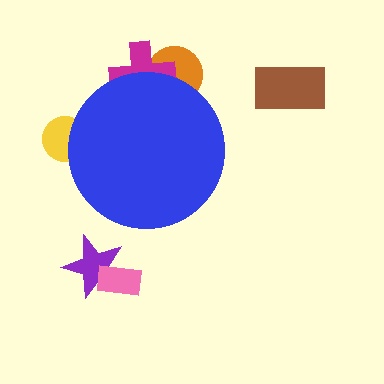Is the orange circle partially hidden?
Yes, the orange circle is partially hidden behind the blue circle.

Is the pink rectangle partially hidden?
No, the pink rectangle is fully visible.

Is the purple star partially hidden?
No, the purple star is fully visible.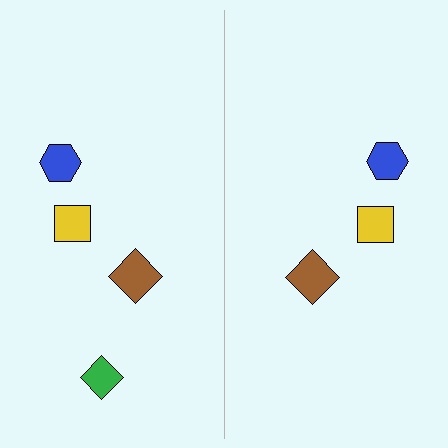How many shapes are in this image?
There are 7 shapes in this image.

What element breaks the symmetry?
A green diamond is missing from the right side.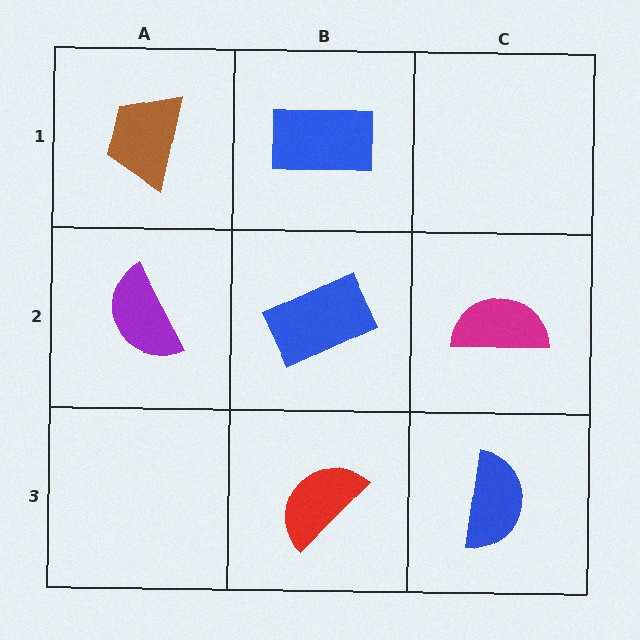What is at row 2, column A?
A purple semicircle.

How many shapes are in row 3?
2 shapes.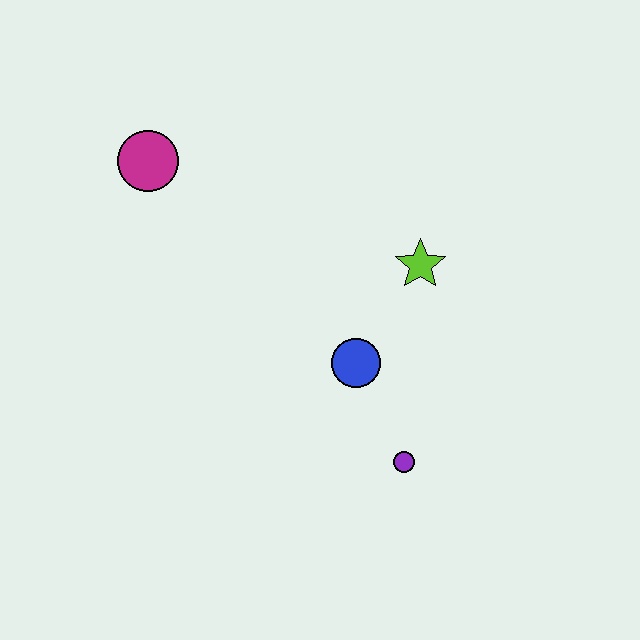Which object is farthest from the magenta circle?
The purple circle is farthest from the magenta circle.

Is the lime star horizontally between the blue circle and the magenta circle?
No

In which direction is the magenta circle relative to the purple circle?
The magenta circle is above the purple circle.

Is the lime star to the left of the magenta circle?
No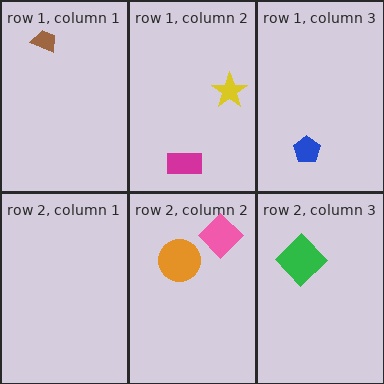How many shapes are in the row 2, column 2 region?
2.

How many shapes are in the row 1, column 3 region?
1.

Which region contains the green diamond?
The row 2, column 3 region.